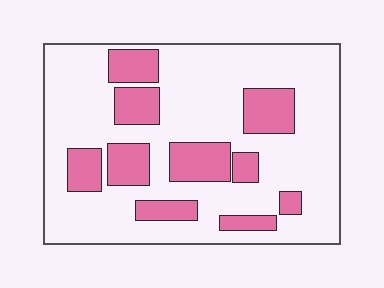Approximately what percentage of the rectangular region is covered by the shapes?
Approximately 25%.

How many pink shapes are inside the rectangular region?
10.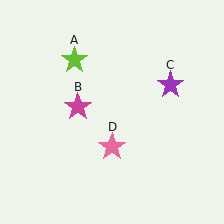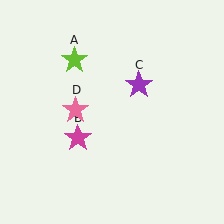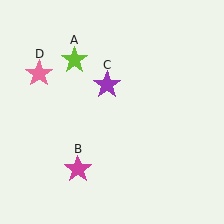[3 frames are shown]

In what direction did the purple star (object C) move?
The purple star (object C) moved left.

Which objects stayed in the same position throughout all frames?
Lime star (object A) remained stationary.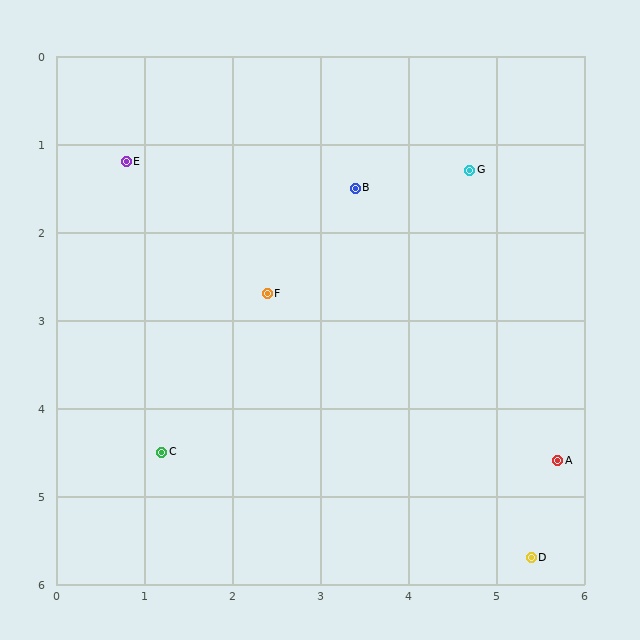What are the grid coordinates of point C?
Point C is at approximately (1.2, 4.5).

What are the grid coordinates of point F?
Point F is at approximately (2.4, 2.7).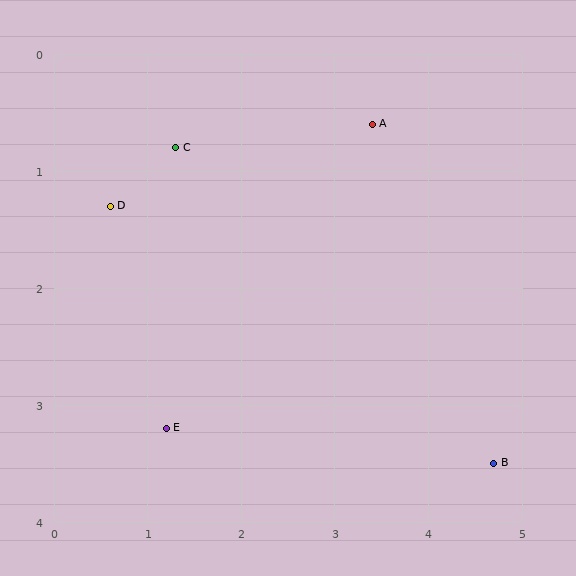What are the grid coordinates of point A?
Point A is at approximately (3.4, 0.6).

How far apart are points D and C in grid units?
Points D and C are about 0.9 grid units apart.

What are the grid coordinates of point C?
Point C is at approximately (1.3, 0.8).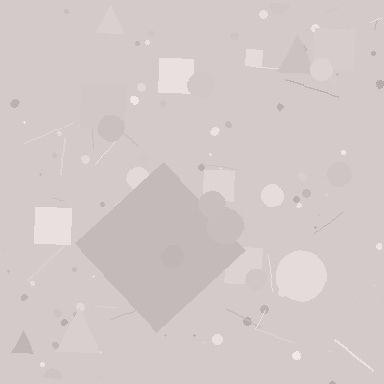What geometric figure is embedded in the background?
A diamond is embedded in the background.